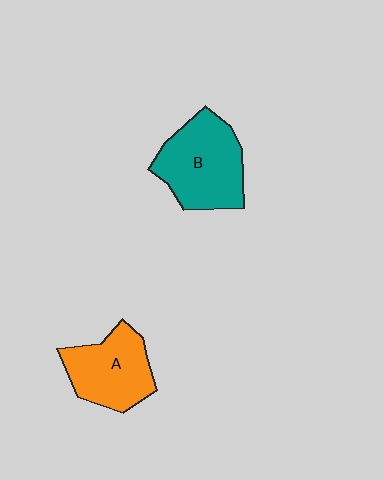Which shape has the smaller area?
Shape A (orange).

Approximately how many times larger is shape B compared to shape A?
Approximately 1.2 times.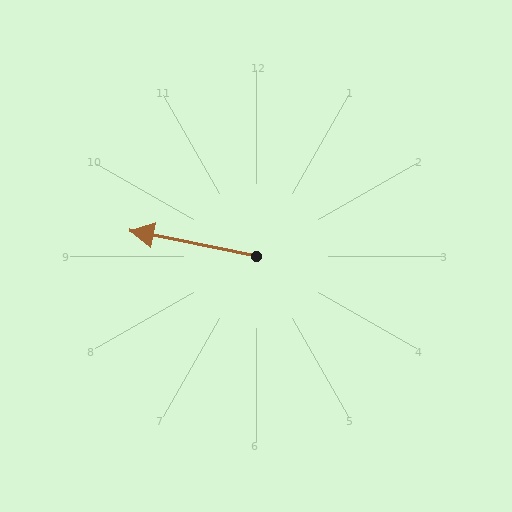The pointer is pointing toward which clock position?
Roughly 9 o'clock.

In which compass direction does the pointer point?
West.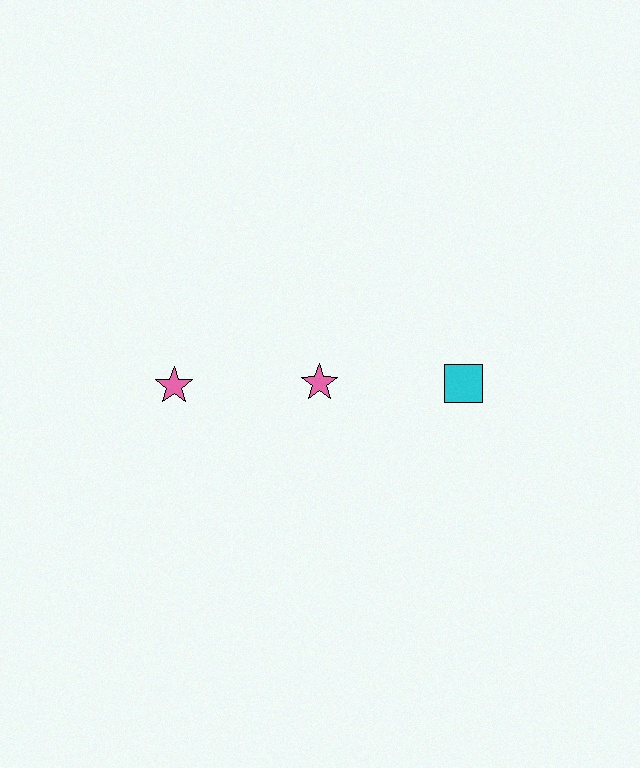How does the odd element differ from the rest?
It differs in both color (cyan instead of pink) and shape (square instead of star).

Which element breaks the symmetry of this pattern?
The cyan square in the top row, center column breaks the symmetry. All other shapes are pink stars.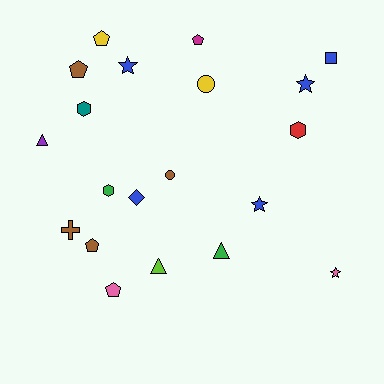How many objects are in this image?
There are 20 objects.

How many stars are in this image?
There are 4 stars.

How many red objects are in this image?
There is 1 red object.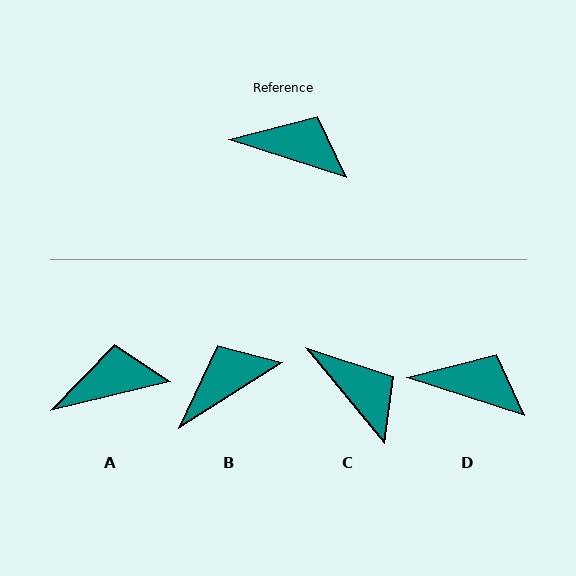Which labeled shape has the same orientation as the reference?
D.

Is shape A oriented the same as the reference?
No, it is off by about 32 degrees.